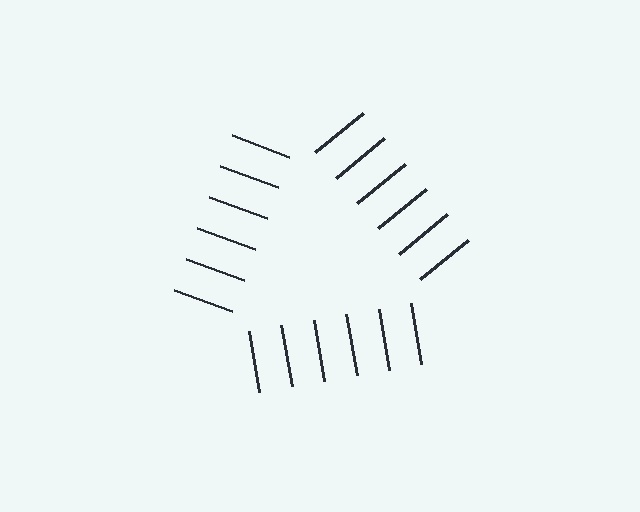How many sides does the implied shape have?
3 sides — the line-ends trace a triangle.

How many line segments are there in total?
18 — 6 along each of the 3 edges.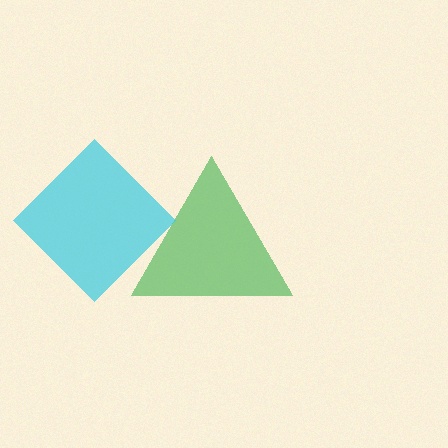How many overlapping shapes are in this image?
There are 2 overlapping shapes in the image.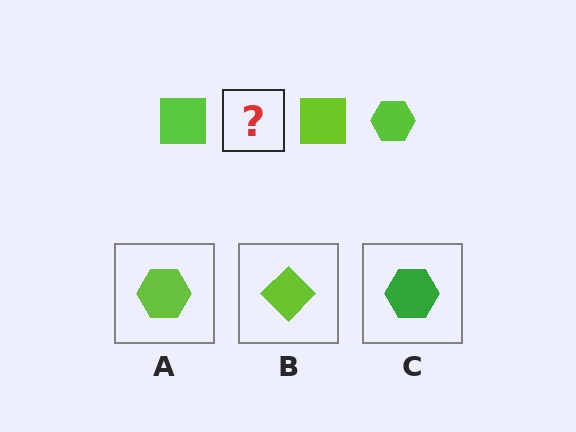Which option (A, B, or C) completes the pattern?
A.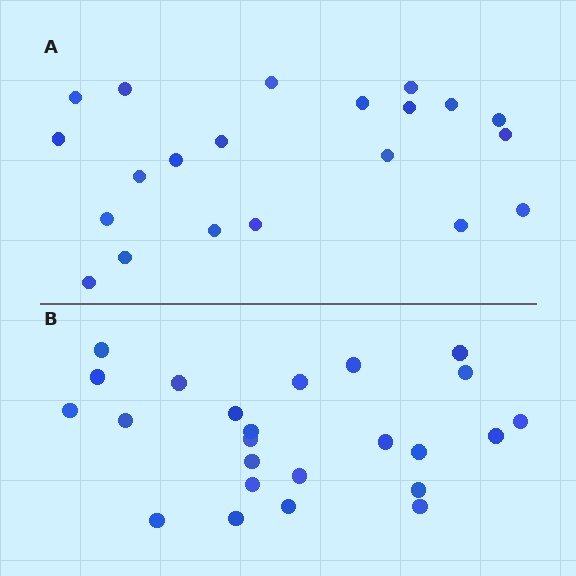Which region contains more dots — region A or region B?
Region B (the bottom region) has more dots.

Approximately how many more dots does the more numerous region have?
Region B has just a few more — roughly 2 or 3 more dots than region A.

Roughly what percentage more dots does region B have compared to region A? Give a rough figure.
About 15% more.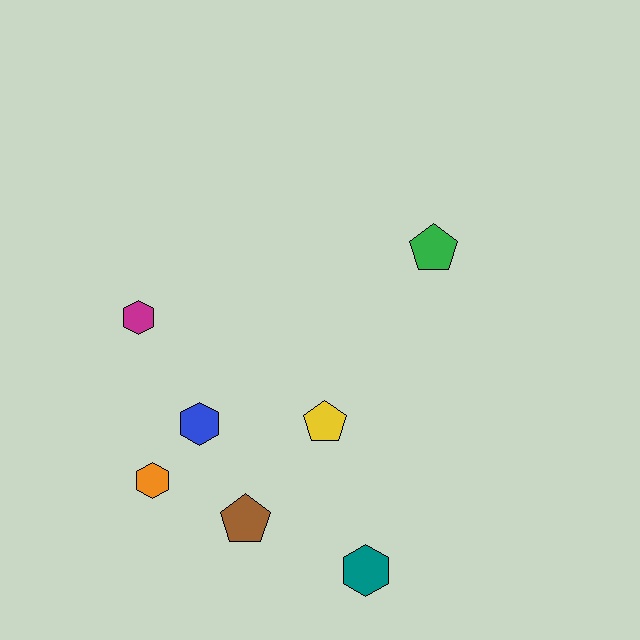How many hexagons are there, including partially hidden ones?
There are 4 hexagons.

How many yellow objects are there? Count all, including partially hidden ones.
There is 1 yellow object.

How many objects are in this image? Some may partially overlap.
There are 7 objects.